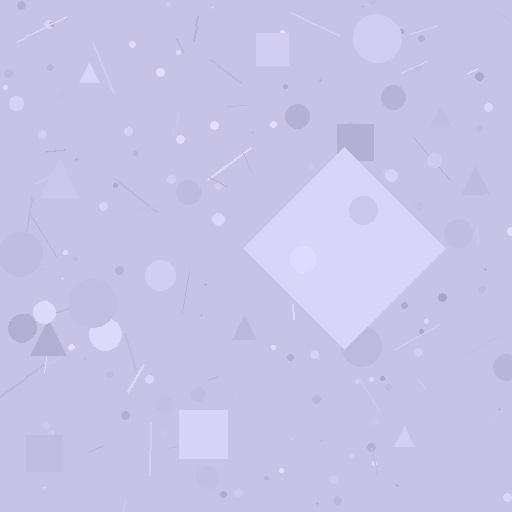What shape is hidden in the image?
A diamond is hidden in the image.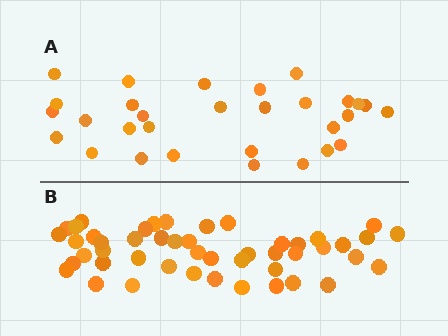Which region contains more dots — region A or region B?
Region B (the bottom region) has more dots.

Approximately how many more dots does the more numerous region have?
Region B has approximately 20 more dots than region A.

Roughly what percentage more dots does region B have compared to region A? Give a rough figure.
About 60% more.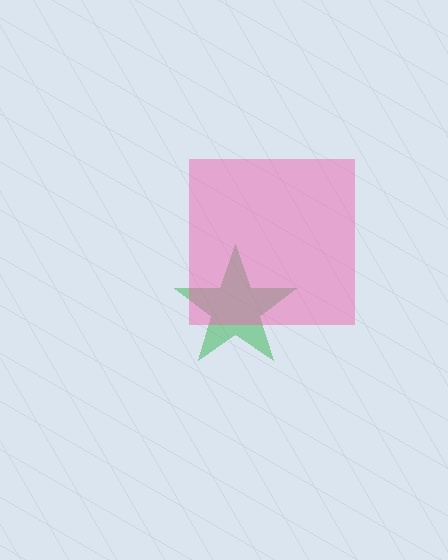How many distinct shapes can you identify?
There are 2 distinct shapes: a green star, a pink square.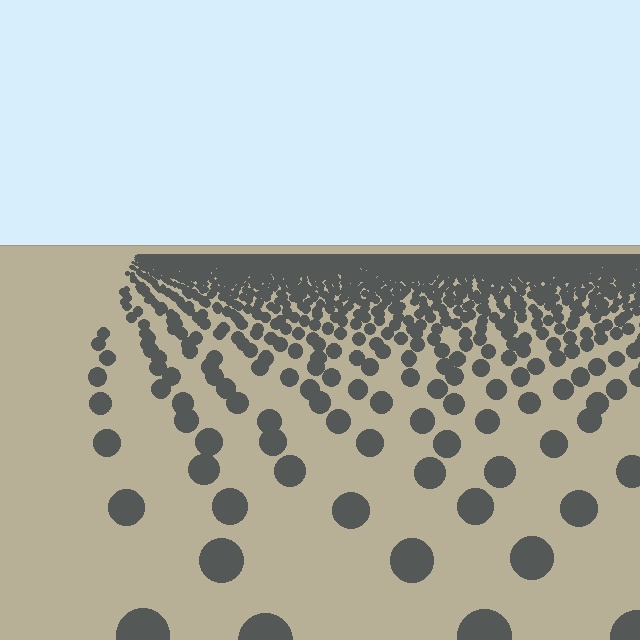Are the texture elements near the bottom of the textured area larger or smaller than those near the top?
Larger. Near the bottom, elements are closer to the viewer and appear at a bigger on-screen size.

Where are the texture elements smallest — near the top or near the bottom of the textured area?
Near the top.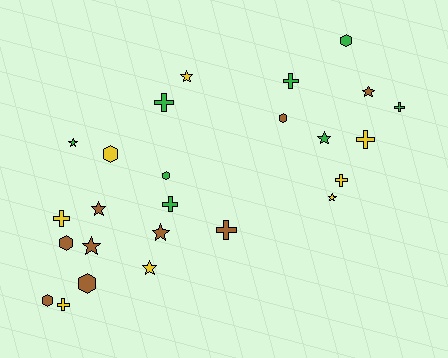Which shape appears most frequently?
Cross, with 9 objects.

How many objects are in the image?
There are 25 objects.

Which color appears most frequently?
Brown, with 9 objects.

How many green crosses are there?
There are 4 green crosses.